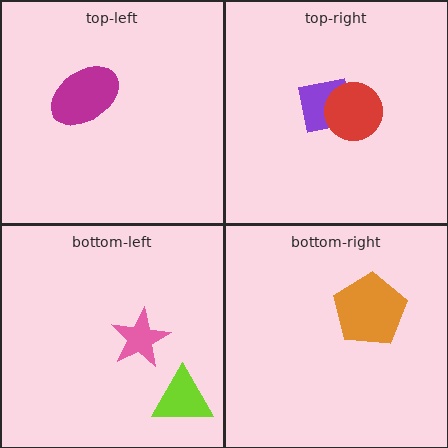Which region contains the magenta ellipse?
The top-left region.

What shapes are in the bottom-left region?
The pink star, the lime triangle.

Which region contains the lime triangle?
The bottom-left region.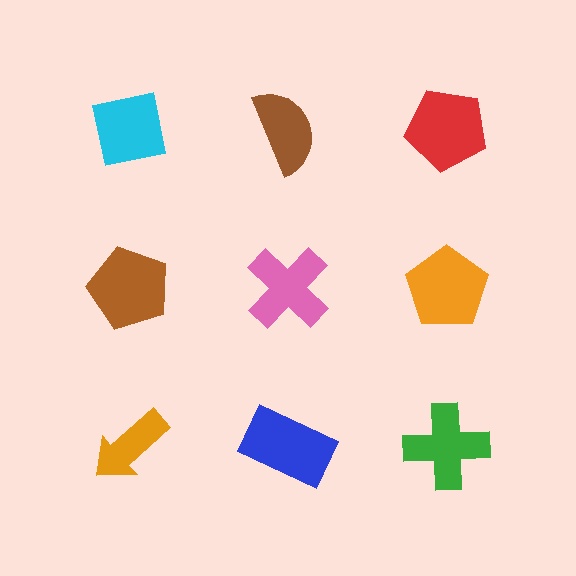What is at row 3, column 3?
A green cross.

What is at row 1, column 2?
A brown semicircle.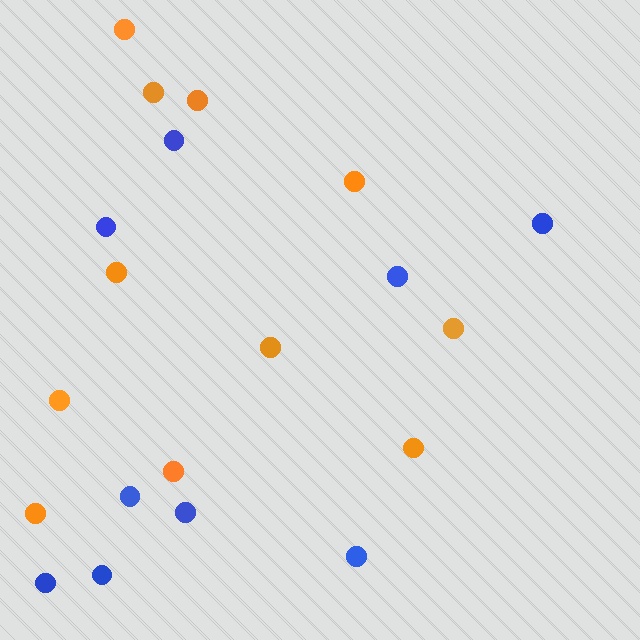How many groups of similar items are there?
There are 2 groups: one group of blue circles (9) and one group of orange circles (11).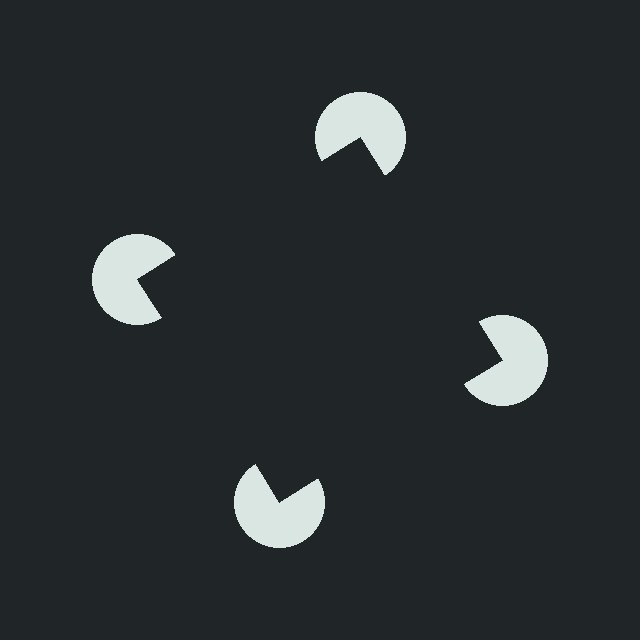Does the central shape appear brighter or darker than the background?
It typically appears slightly darker than the background, even though no actual brightness change is drawn.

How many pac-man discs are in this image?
There are 4 — one at each vertex of the illusory square.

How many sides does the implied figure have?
4 sides.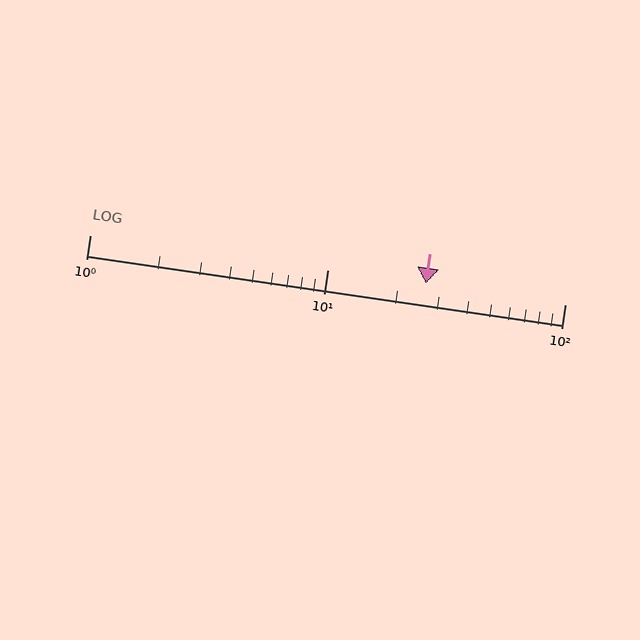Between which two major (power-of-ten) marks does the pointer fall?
The pointer is between 10 and 100.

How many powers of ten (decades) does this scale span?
The scale spans 2 decades, from 1 to 100.